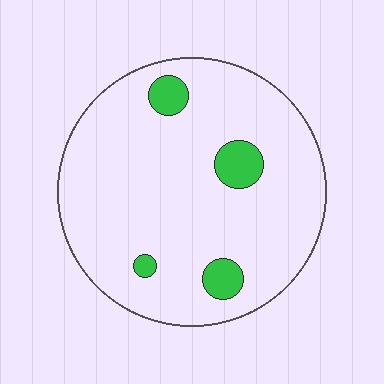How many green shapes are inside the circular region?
4.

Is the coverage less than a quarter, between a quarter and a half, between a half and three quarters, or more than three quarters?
Less than a quarter.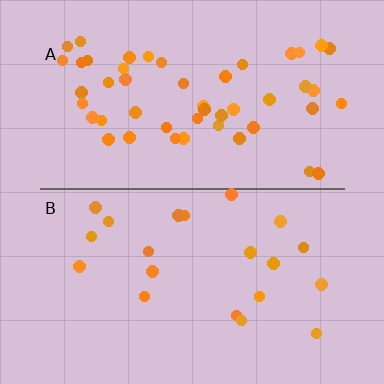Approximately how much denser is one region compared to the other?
Approximately 2.2× — region A over region B.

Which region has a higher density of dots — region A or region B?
A (the top).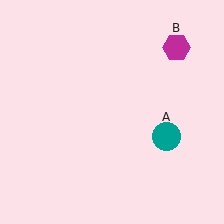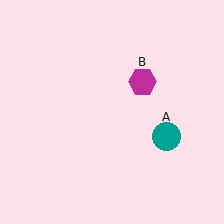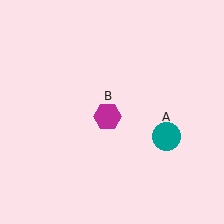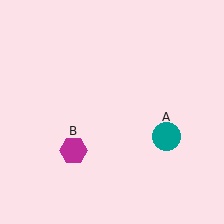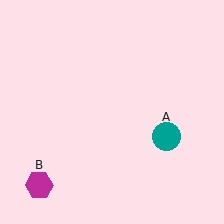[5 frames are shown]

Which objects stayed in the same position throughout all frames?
Teal circle (object A) remained stationary.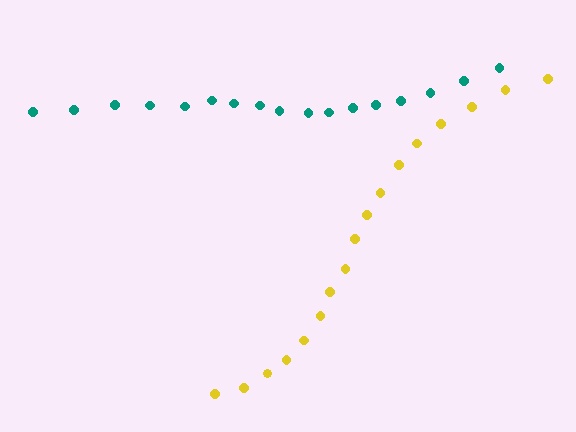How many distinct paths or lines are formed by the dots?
There are 2 distinct paths.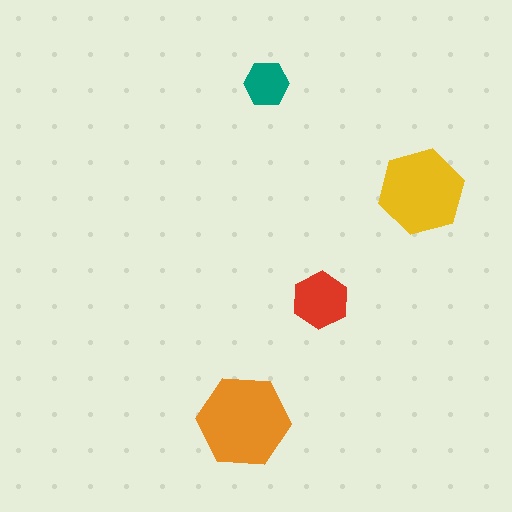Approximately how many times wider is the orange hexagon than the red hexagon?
About 1.5 times wider.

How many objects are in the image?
There are 4 objects in the image.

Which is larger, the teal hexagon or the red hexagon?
The red one.